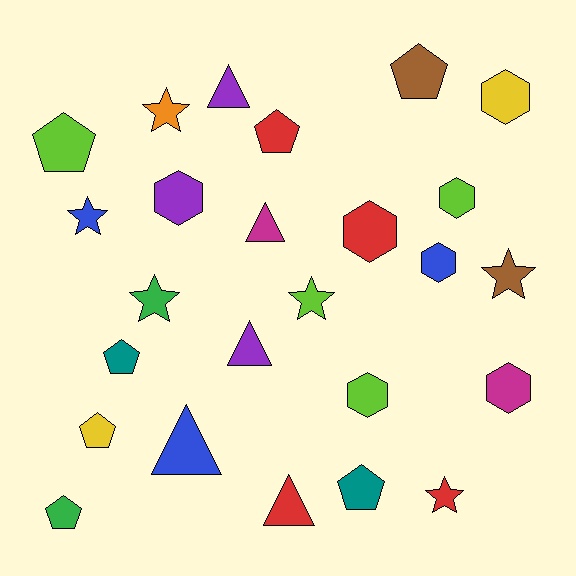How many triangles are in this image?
There are 5 triangles.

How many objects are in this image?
There are 25 objects.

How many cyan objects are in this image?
There are no cyan objects.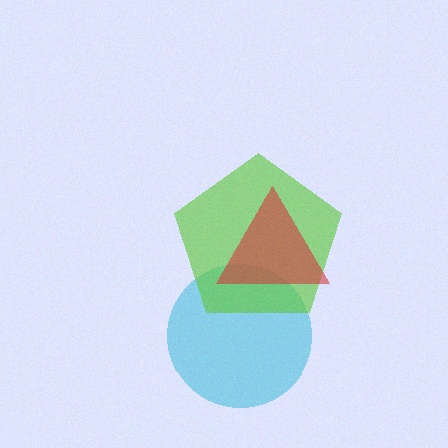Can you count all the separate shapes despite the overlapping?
Yes, there are 3 separate shapes.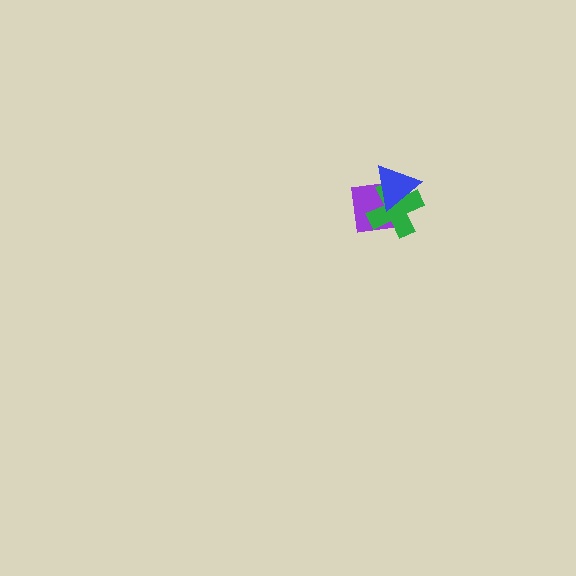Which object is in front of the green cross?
The blue triangle is in front of the green cross.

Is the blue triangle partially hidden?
No, no other shape covers it.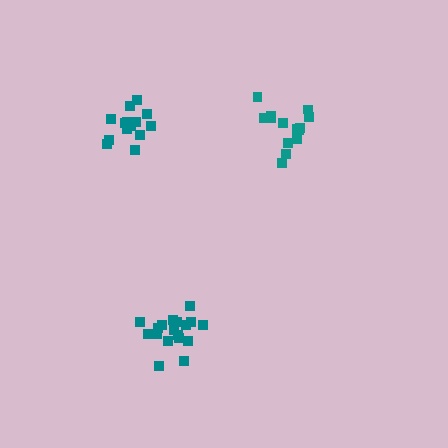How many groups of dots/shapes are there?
There are 3 groups.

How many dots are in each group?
Group 1: 14 dots, Group 2: 14 dots, Group 3: 18 dots (46 total).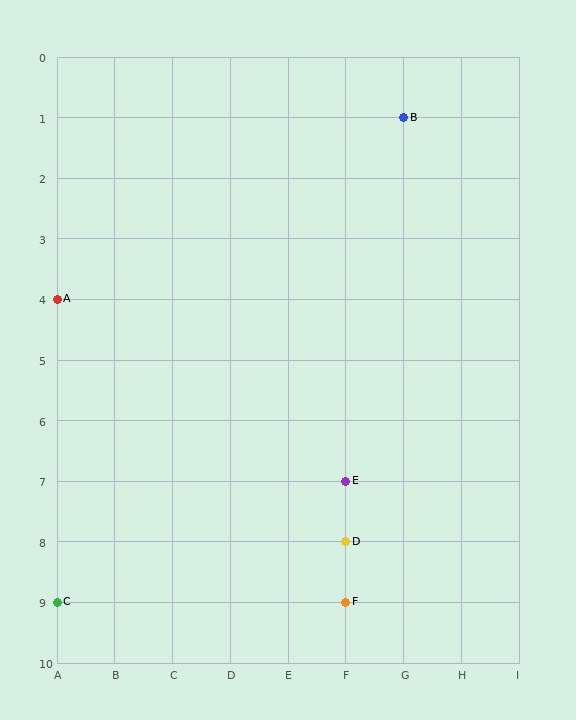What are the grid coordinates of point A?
Point A is at grid coordinates (A, 4).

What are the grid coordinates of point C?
Point C is at grid coordinates (A, 9).